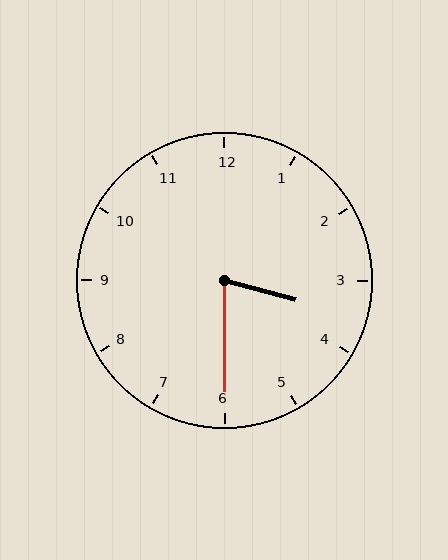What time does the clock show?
3:30.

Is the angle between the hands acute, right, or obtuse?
It is acute.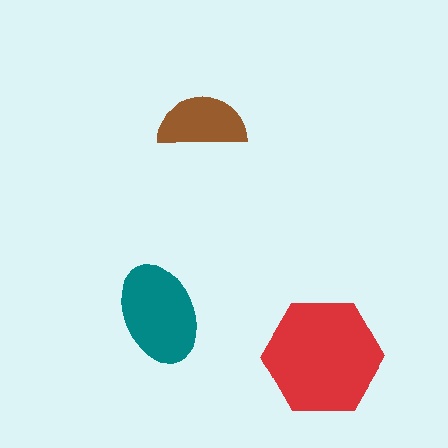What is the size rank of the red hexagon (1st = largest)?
1st.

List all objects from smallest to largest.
The brown semicircle, the teal ellipse, the red hexagon.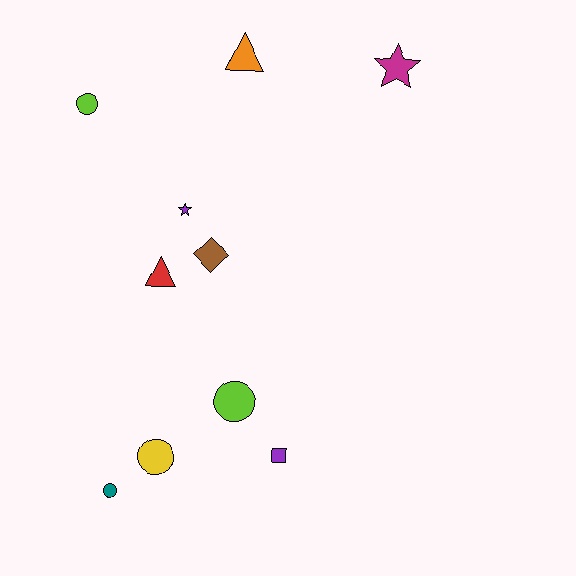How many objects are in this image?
There are 10 objects.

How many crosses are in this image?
There are no crosses.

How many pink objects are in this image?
There are no pink objects.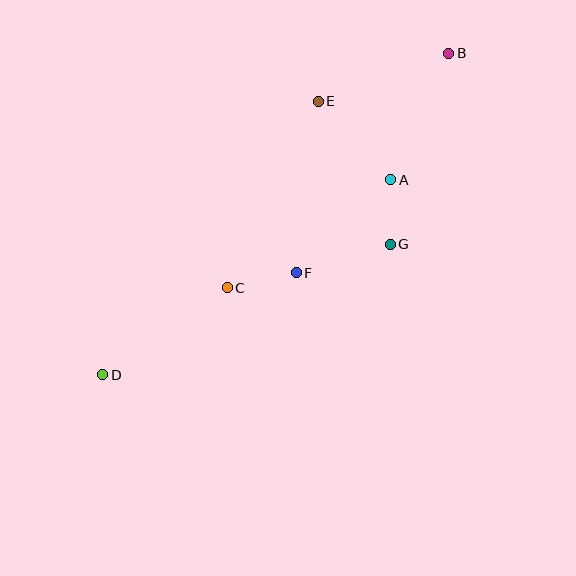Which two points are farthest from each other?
Points B and D are farthest from each other.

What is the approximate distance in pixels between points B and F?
The distance between B and F is approximately 267 pixels.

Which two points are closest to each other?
Points A and G are closest to each other.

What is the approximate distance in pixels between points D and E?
The distance between D and E is approximately 348 pixels.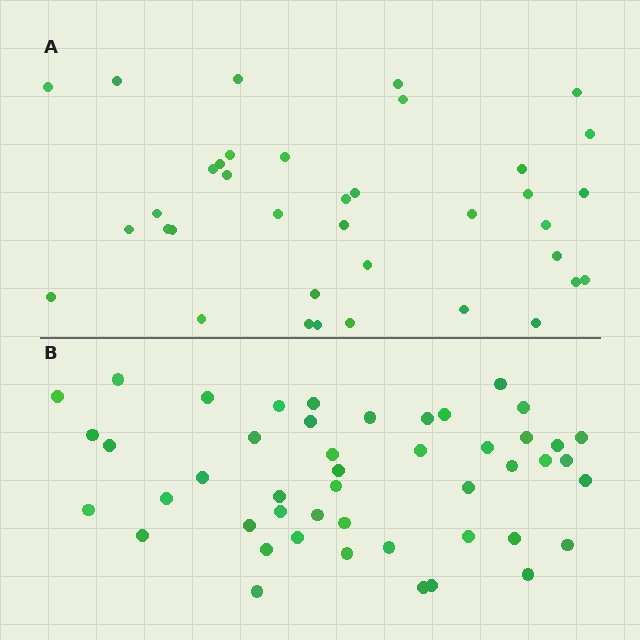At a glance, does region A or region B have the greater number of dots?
Region B (the bottom region) has more dots.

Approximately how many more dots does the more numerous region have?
Region B has roughly 10 or so more dots than region A.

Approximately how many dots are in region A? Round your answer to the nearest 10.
About 40 dots. (The exact count is 37, which rounds to 40.)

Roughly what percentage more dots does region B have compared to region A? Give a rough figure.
About 25% more.